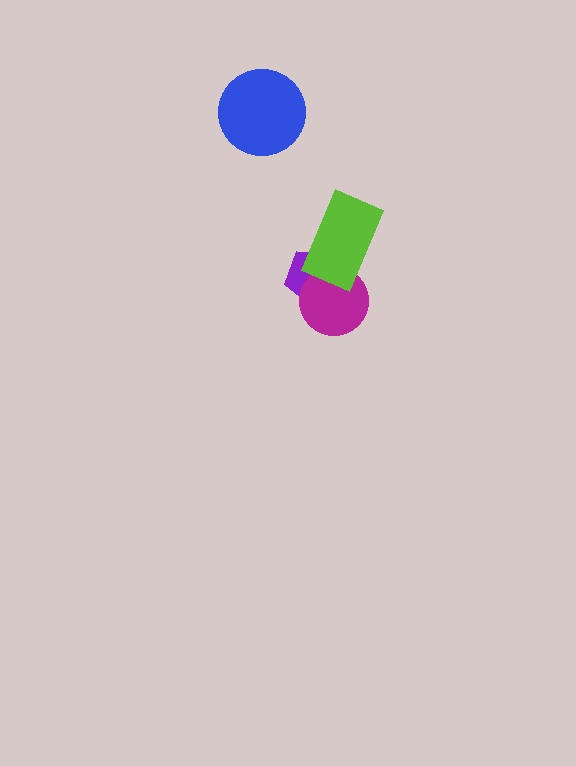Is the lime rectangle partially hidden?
No, no other shape covers it.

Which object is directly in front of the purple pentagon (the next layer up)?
The magenta circle is directly in front of the purple pentagon.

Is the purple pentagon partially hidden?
Yes, it is partially covered by another shape.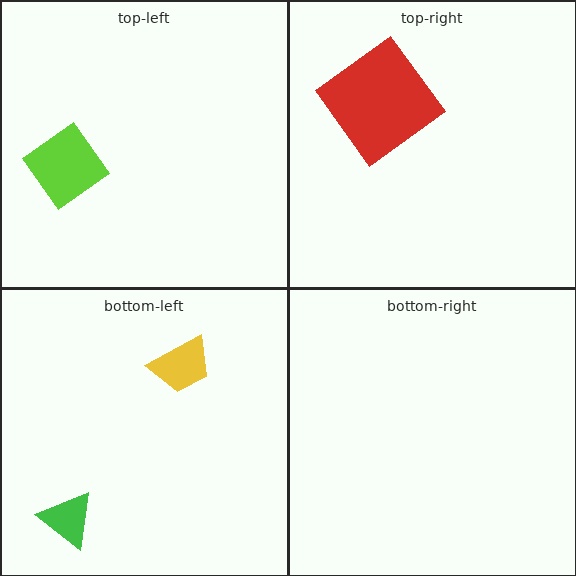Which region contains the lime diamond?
The top-left region.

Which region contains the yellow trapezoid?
The bottom-left region.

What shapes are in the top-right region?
The red diamond.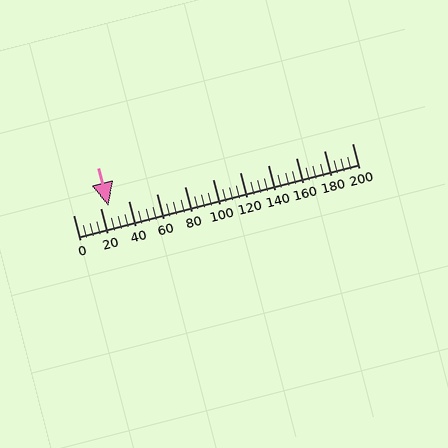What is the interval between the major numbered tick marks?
The major tick marks are spaced 20 units apart.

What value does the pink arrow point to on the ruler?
The pink arrow points to approximately 25.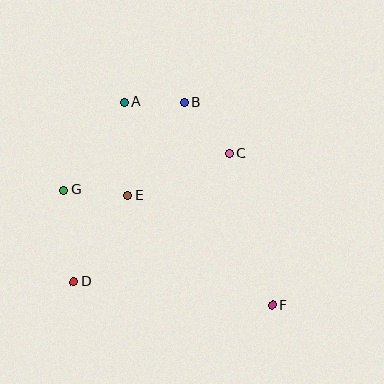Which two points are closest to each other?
Points A and B are closest to each other.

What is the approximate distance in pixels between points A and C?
The distance between A and C is approximately 117 pixels.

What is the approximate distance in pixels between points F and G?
The distance between F and G is approximately 239 pixels.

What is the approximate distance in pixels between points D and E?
The distance between D and E is approximately 102 pixels.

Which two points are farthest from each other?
Points A and F are farthest from each other.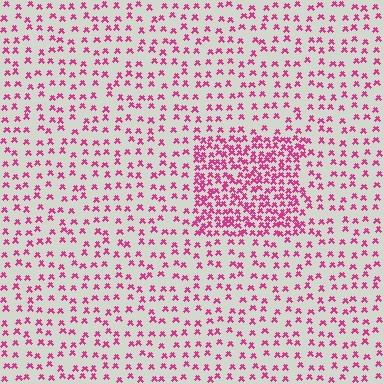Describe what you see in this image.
The image contains small magenta elements arranged at two different densities. A rectangle-shaped region is visible where the elements are more densely packed than the surrounding area.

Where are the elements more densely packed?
The elements are more densely packed inside the rectangle boundary.